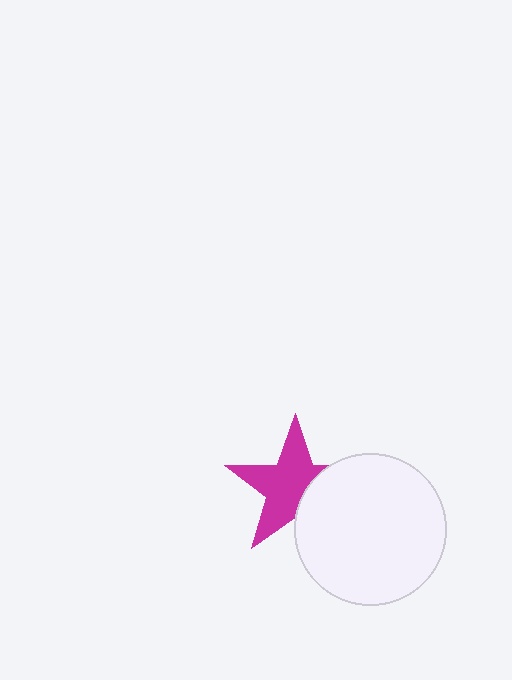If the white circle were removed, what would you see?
You would see the complete magenta star.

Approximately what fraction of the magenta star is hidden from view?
Roughly 33% of the magenta star is hidden behind the white circle.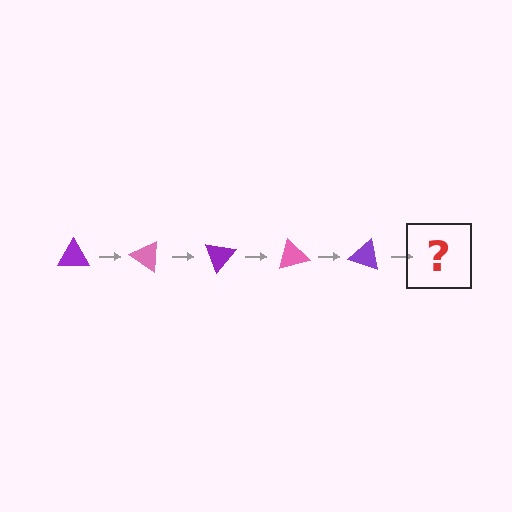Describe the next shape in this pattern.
It should be a pink triangle, rotated 175 degrees from the start.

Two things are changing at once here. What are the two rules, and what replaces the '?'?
The two rules are that it rotates 35 degrees each step and the color cycles through purple and pink. The '?' should be a pink triangle, rotated 175 degrees from the start.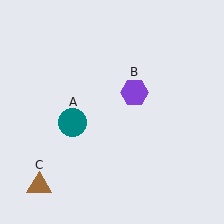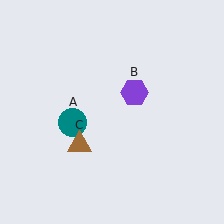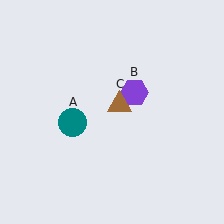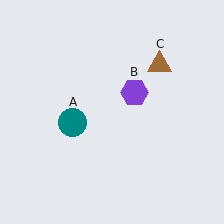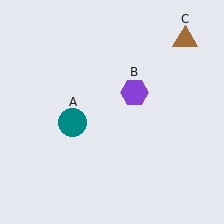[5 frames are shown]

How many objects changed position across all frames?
1 object changed position: brown triangle (object C).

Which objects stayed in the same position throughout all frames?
Teal circle (object A) and purple hexagon (object B) remained stationary.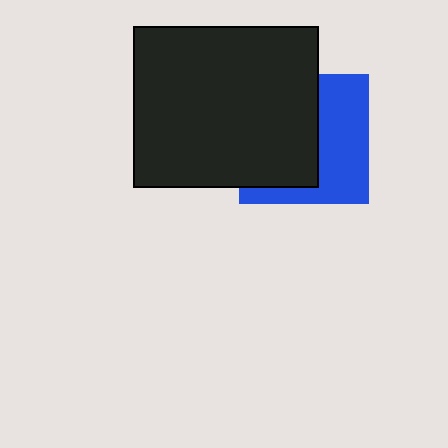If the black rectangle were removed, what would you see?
You would see the complete blue square.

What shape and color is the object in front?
The object in front is a black rectangle.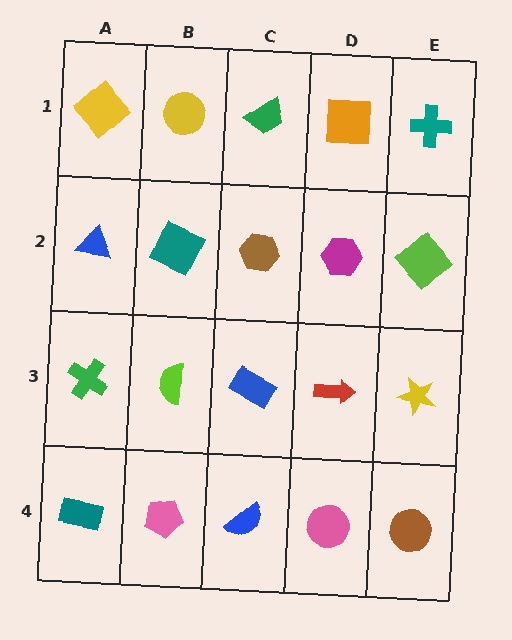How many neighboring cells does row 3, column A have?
3.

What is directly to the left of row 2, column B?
A blue triangle.